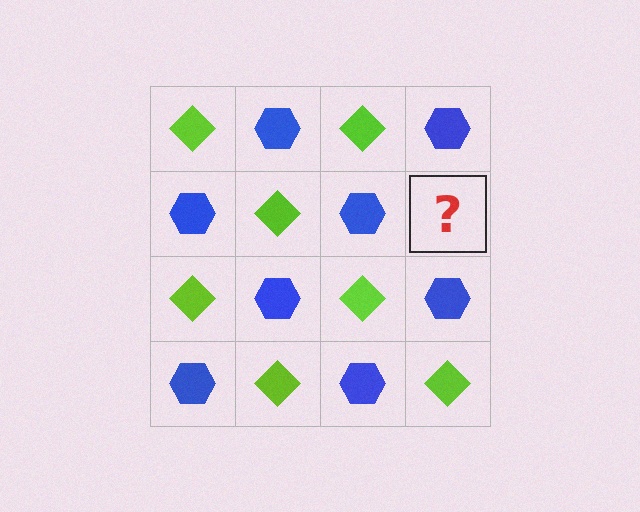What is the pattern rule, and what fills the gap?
The rule is that it alternates lime diamond and blue hexagon in a checkerboard pattern. The gap should be filled with a lime diamond.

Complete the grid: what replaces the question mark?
The question mark should be replaced with a lime diamond.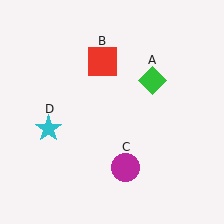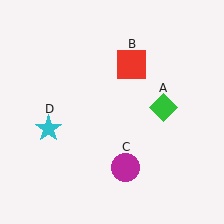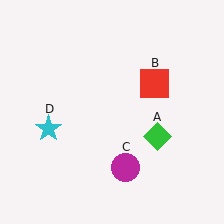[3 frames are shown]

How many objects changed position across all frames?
2 objects changed position: green diamond (object A), red square (object B).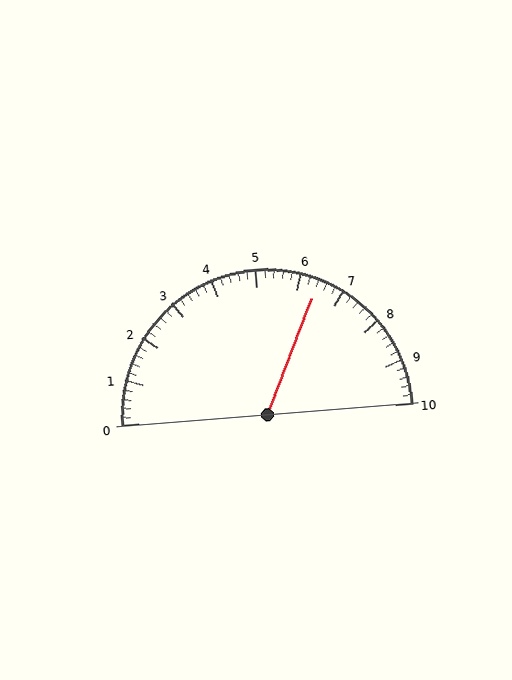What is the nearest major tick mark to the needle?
The nearest major tick mark is 6.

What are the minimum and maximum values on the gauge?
The gauge ranges from 0 to 10.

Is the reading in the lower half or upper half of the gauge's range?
The reading is in the upper half of the range (0 to 10).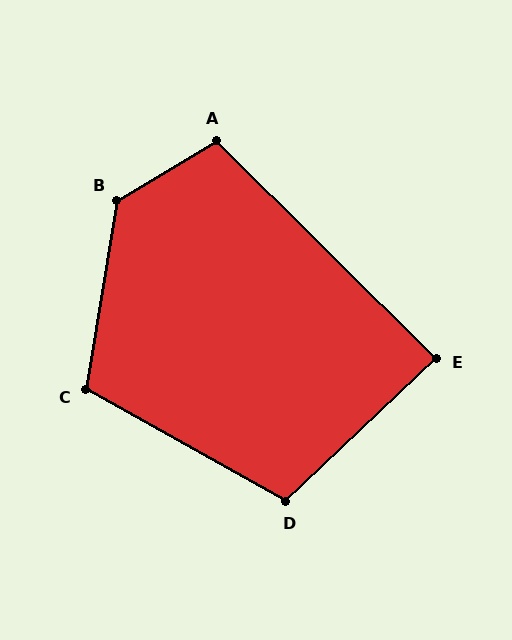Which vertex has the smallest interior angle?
E, at approximately 88 degrees.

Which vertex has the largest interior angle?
B, at approximately 130 degrees.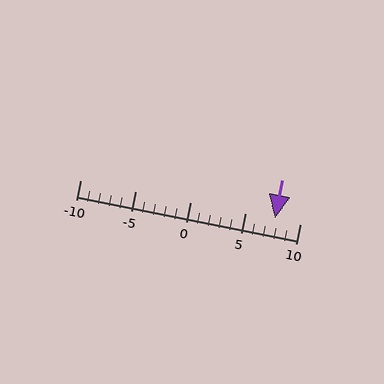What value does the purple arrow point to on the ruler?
The purple arrow points to approximately 8.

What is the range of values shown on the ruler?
The ruler shows values from -10 to 10.